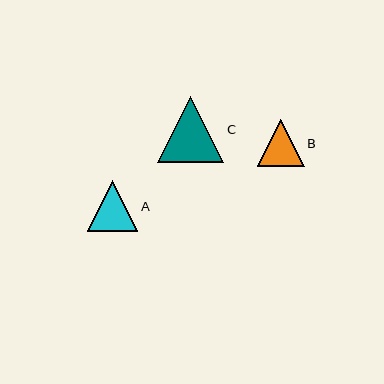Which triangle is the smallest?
Triangle B is the smallest with a size of approximately 47 pixels.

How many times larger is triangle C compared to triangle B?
Triangle C is approximately 1.4 times the size of triangle B.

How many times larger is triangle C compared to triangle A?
Triangle C is approximately 1.3 times the size of triangle A.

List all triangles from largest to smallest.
From largest to smallest: C, A, B.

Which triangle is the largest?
Triangle C is the largest with a size of approximately 66 pixels.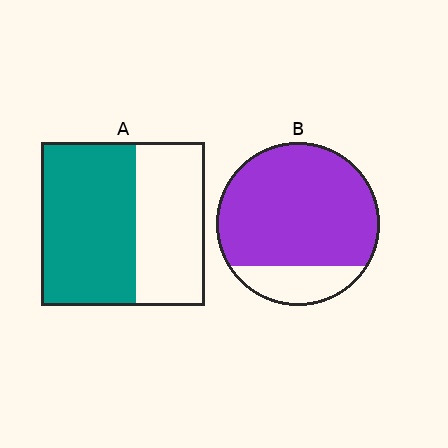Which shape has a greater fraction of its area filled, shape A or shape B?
Shape B.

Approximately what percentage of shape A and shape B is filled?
A is approximately 60% and B is approximately 80%.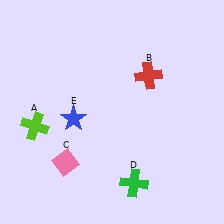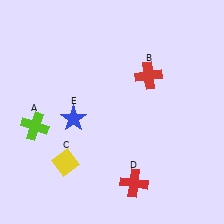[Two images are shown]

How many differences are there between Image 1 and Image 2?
There are 2 differences between the two images.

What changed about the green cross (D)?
In Image 1, D is green. In Image 2, it changed to red.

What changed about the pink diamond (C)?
In Image 1, C is pink. In Image 2, it changed to yellow.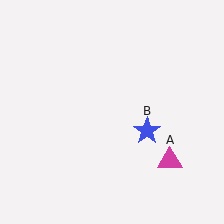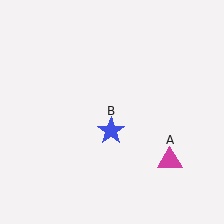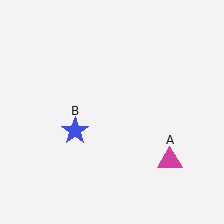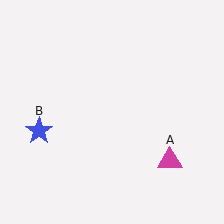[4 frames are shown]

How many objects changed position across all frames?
1 object changed position: blue star (object B).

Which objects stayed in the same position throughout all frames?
Magenta triangle (object A) remained stationary.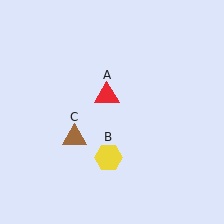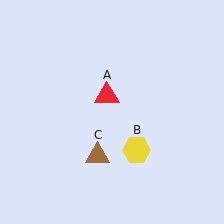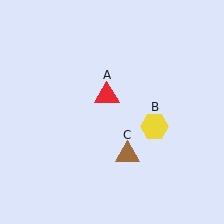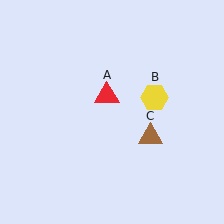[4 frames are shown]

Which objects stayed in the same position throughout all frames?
Red triangle (object A) remained stationary.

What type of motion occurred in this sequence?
The yellow hexagon (object B), brown triangle (object C) rotated counterclockwise around the center of the scene.